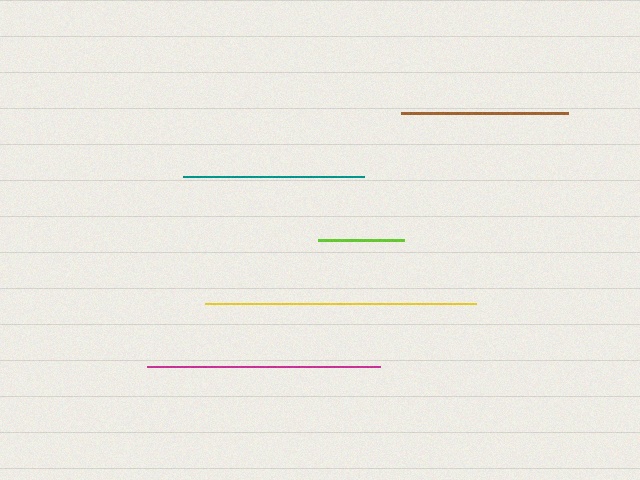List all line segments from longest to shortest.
From longest to shortest: yellow, magenta, teal, brown, lime.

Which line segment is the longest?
The yellow line is the longest at approximately 272 pixels.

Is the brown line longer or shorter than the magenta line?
The magenta line is longer than the brown line.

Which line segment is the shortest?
The lime line is the shortest at approximately 86 pixels.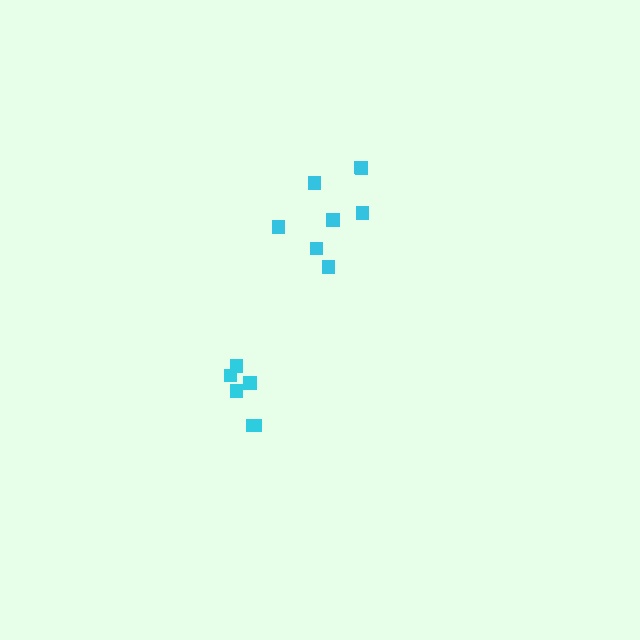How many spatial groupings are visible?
There are 2 spatial groupings.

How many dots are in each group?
Group 1: 8 dots, Group 2: 6 dots (14 total).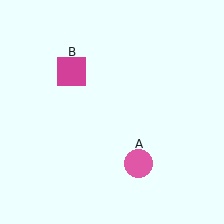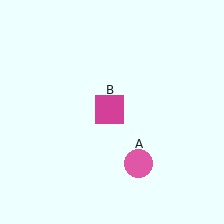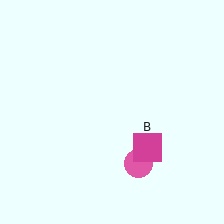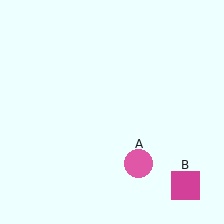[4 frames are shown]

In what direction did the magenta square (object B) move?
The magenta square (object B) moved down and to the right.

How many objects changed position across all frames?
1 object changed position: magenta square (object B).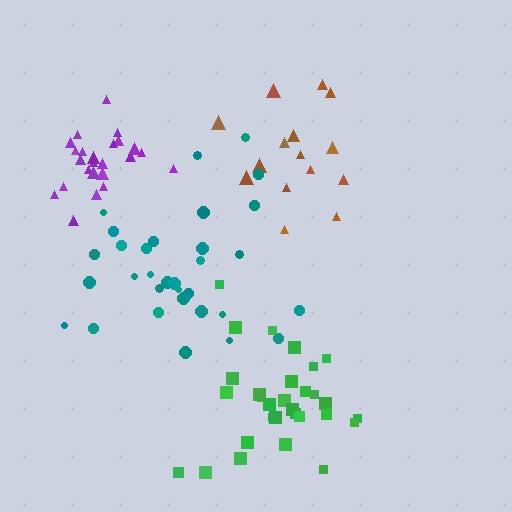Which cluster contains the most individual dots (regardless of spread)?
Teal (32).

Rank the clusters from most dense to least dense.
purple, green, brown, teal.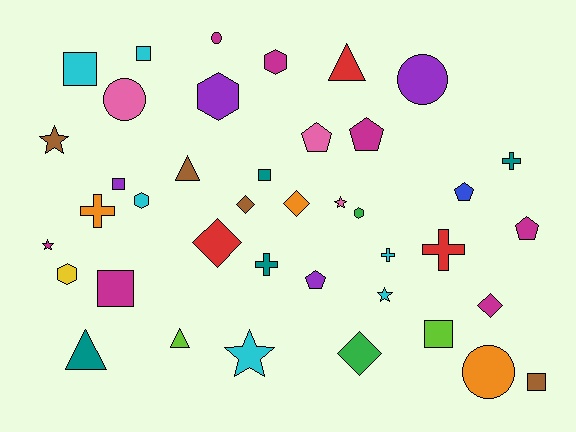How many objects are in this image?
There are 40 objects.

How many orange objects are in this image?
There are 3 orange objects.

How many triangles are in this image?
There are 4 triangles.